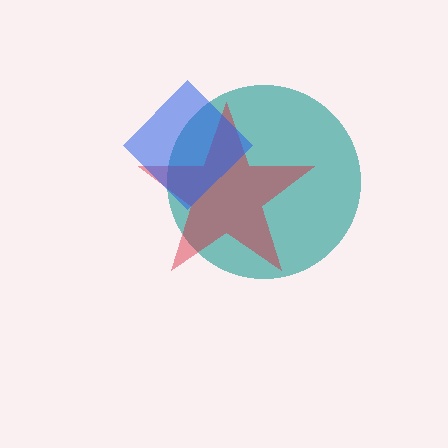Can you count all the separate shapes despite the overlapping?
Yes, there are 3 separate shapes.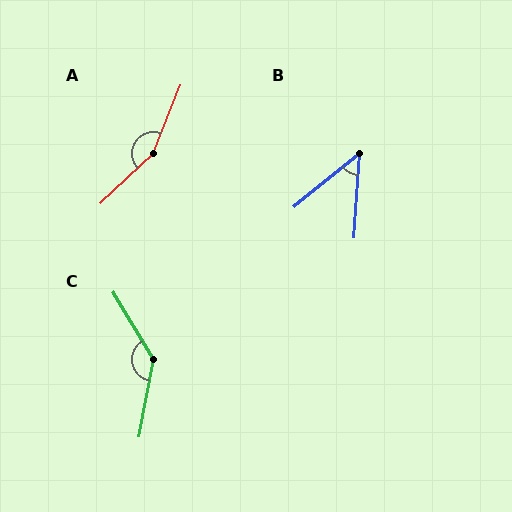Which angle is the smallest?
B, at approximately 47 degrees.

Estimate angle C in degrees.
Approximately 138 degrees.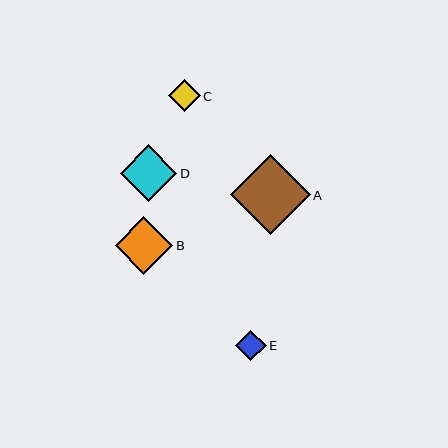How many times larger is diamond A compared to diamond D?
Diamond A is approximately 1.4 times the size of diamond D.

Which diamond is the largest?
Diamond A is the largest with a size of approximately 80 pixels.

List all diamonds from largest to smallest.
From largest to smallest: A, B, D, C, E.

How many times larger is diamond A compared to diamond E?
Diamond A is approximately 2.6 times the size of diamond E.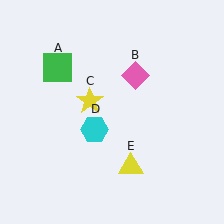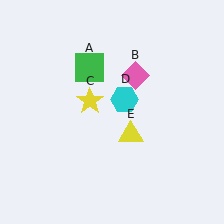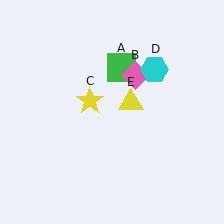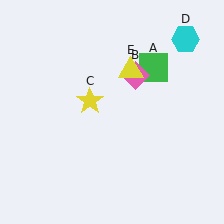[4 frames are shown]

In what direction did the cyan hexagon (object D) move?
The cyan hexagon (object D) moved up and to the right.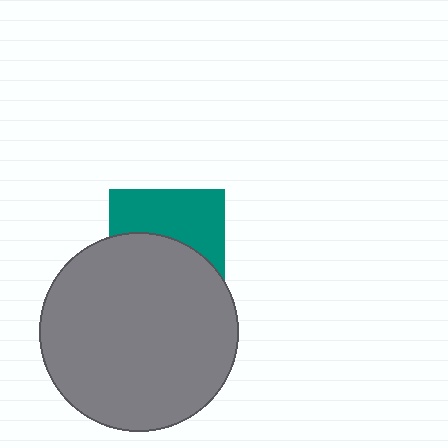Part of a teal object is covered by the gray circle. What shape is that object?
It is a square.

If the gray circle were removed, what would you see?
You would see the complete teal square.